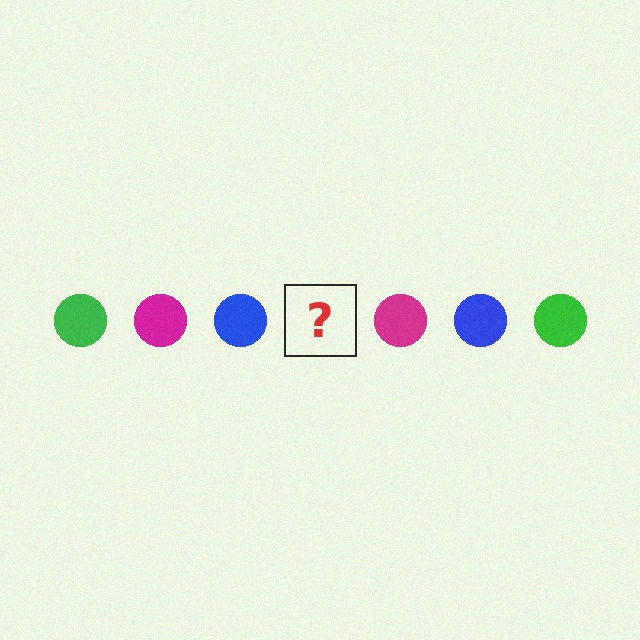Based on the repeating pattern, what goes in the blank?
The blank should be a green circle.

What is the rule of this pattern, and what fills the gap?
The rule is that the pattern cycles through green, magenta, blue circles. The gap should be filled with a green circle.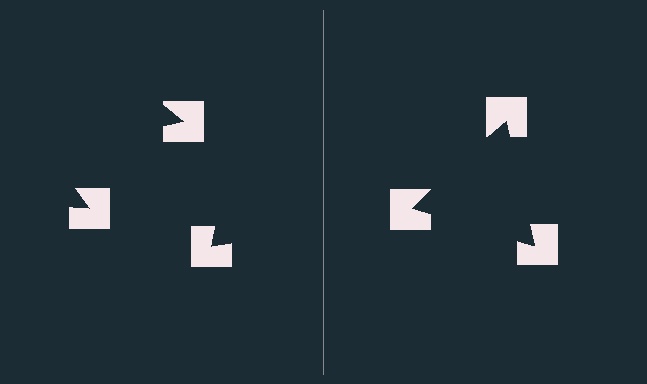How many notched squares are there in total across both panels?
6 — 3 on each side.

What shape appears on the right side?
An illusory triangle.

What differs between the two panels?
The notched squares are positioned identically on both sides; only the wedge orientations differ. On the right they align to a triangle; on the left they are misaligned.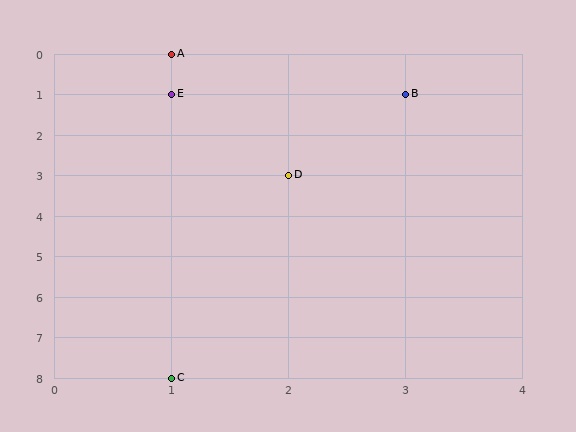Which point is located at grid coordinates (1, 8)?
Point C is at (1, 8).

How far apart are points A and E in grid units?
Points A and E are 1 row apart.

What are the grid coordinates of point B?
Point B is at grid coordinates (3, 1).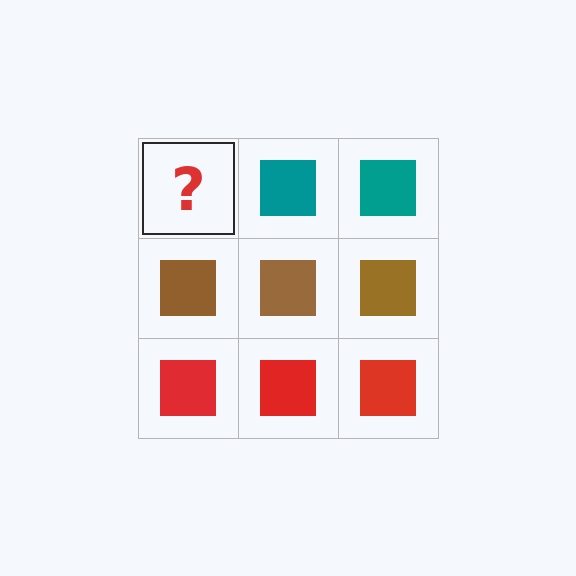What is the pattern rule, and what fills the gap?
The rule is that each row has a consistent color. The gap should be filled with a teal square.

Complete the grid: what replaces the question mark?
The question mark should be replaced with a teal square.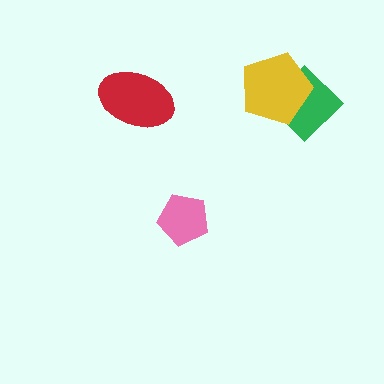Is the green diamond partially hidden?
Yes, it is partially covered by another shape.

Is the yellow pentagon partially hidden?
No, no other shape covers it.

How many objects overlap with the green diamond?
1 object overlaps with the green diamond.